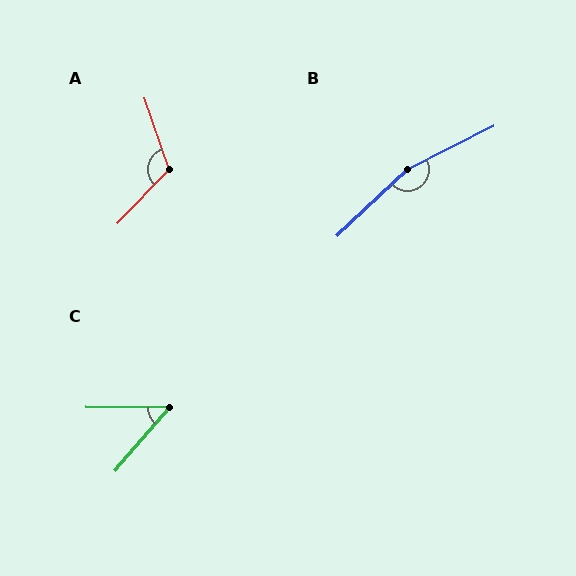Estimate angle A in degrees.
Approximately 117 degrees.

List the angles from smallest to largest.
C (50°), A (117°), B (163°).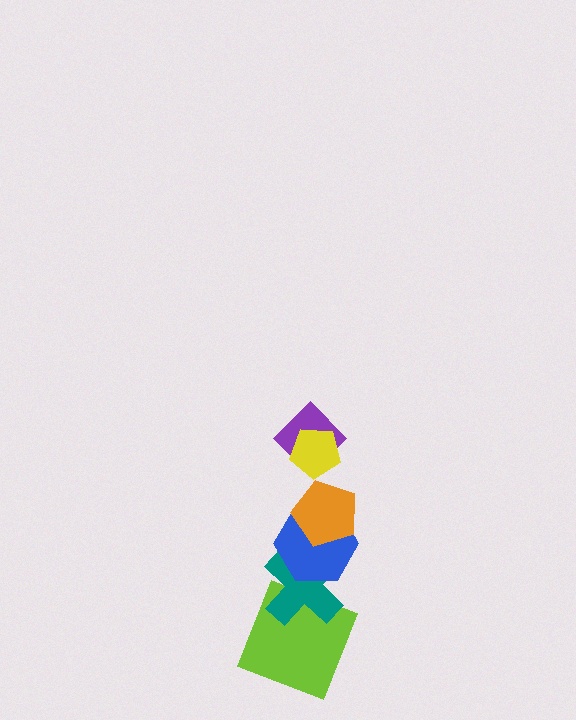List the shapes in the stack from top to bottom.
From top to bottom: the yellow pentagon, the purple diamond, the orange pentagon, the blue hexagon, the teal cross, the lime square.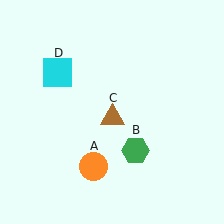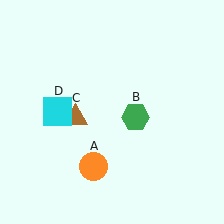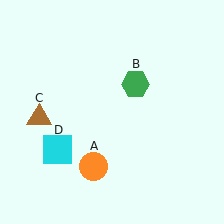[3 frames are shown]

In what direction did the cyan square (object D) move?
The cyan square (object D) moved down.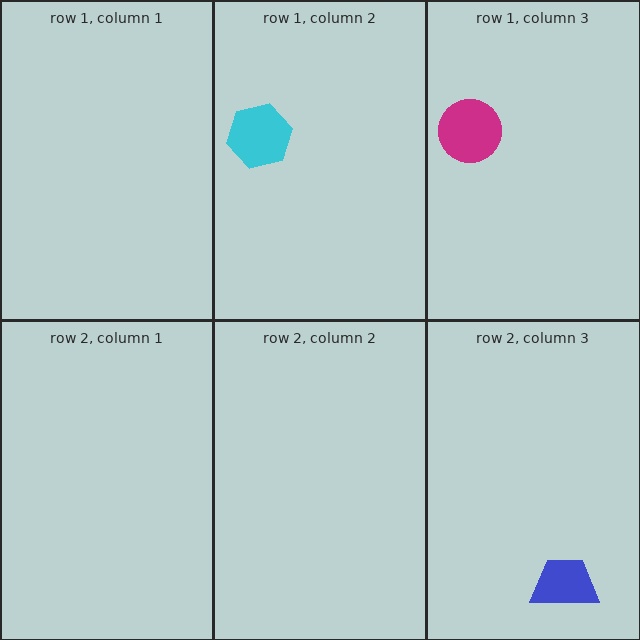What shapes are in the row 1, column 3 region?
The magenta circle.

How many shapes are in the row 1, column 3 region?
1.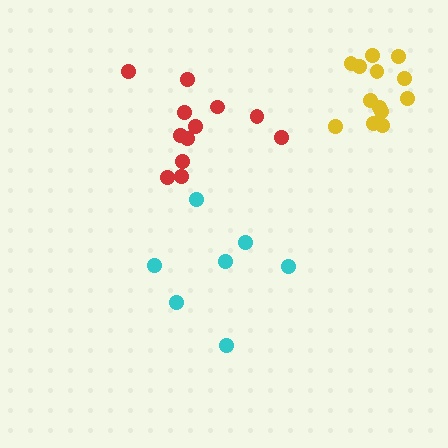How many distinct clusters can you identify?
There are 3 distinct clusters.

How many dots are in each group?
Group 1: 7 dots, Group 2: 12 dots, Group 3: 13 dots (32 total).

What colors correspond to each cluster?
The clusters are colored: cyan, red, yellow.